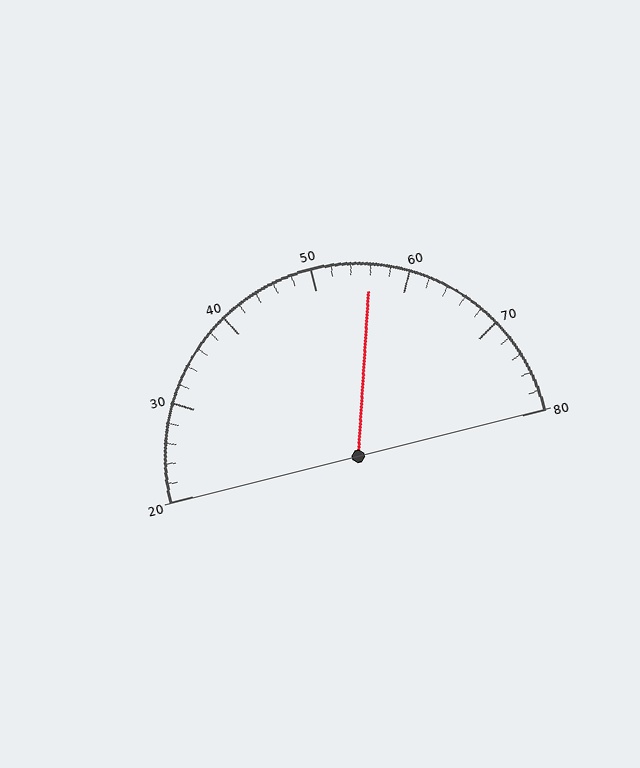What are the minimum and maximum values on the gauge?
The gauge ranges from 20 to 80.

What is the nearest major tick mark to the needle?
The nearest major tick mark is 60.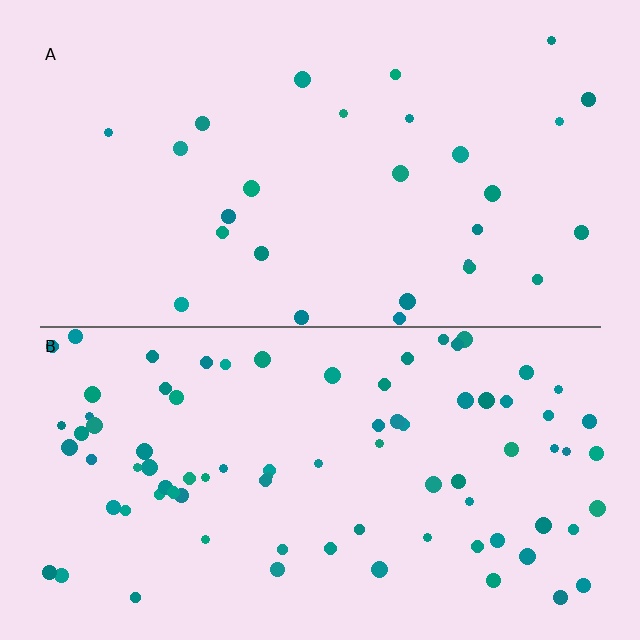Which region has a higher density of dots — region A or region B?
B (the bottom).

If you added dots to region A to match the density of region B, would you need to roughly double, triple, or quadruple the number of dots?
Approximately triple.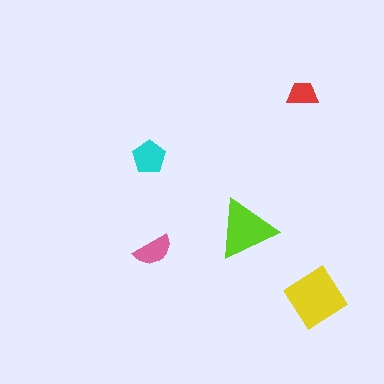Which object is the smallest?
The red trapezoid.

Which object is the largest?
The yellow diamond.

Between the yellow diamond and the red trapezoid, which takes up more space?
The yellow diamond.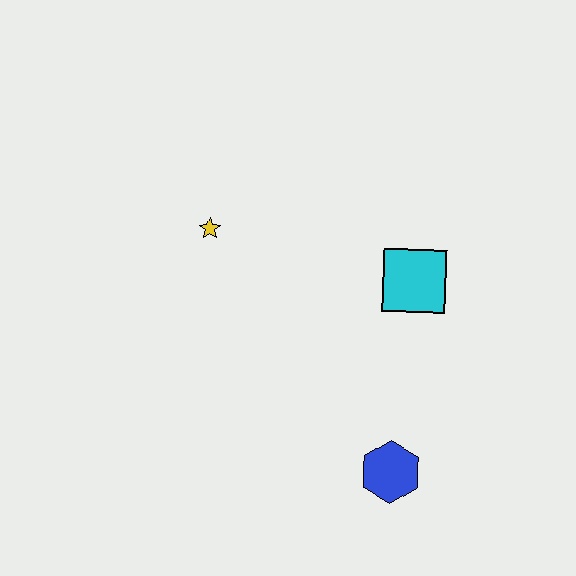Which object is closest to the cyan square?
The blue hexagon is closest to the cyan square.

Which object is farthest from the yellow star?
The blue hexagon is farthest from the yellow star.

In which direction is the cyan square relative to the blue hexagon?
The cyan square is above the blue hexagon.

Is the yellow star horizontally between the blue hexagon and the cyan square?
No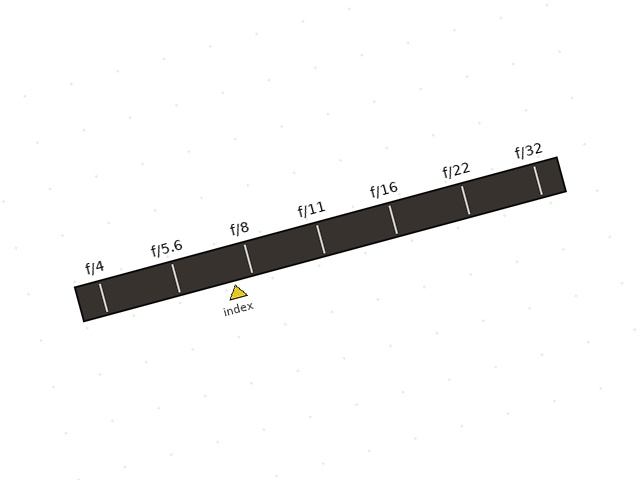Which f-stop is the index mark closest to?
The index mark is closest to f/8.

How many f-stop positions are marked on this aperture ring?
There are 7 f-stop positions marked.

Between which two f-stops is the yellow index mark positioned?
The index mark is between f/5.6 and f/8.